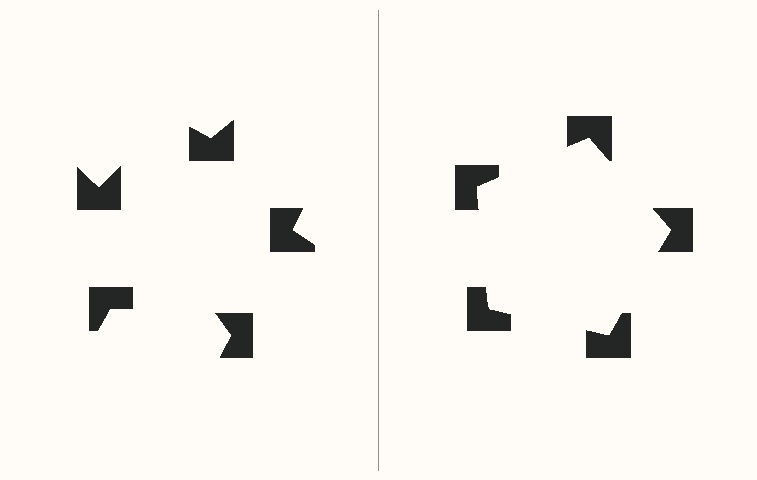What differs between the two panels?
The notched squares are positioned identically on both sides; only the wedge orientations differ. On the right they align to a pentagon; on the left they are misaligned.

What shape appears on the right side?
An illusory pentagon.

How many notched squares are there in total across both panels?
10 — 5 on each side.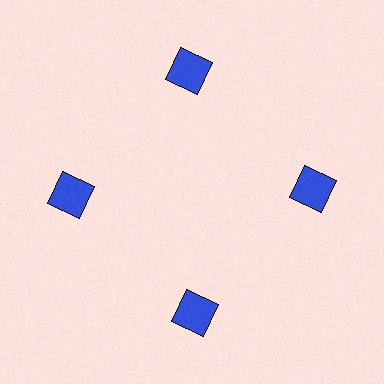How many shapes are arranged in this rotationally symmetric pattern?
There are 4 shapes, arranged in 4 groups of 1.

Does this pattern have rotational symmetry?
Yes, this pattern has 4-fold rotational symmetry. It looks the same after rotating 90 degrees around the center.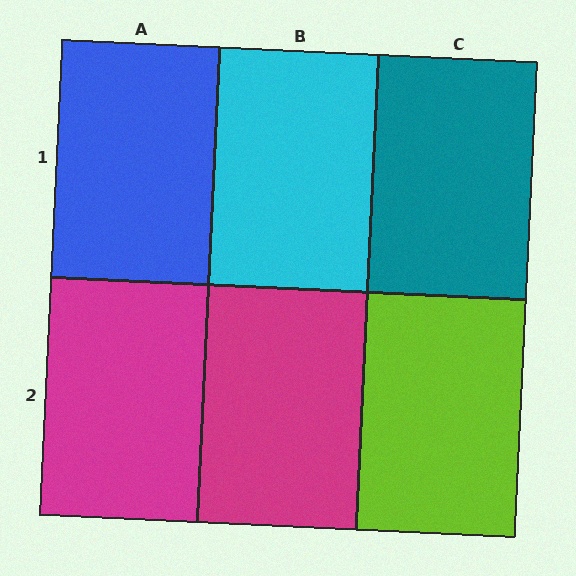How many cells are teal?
1 cell is teal.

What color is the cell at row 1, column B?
Cyan.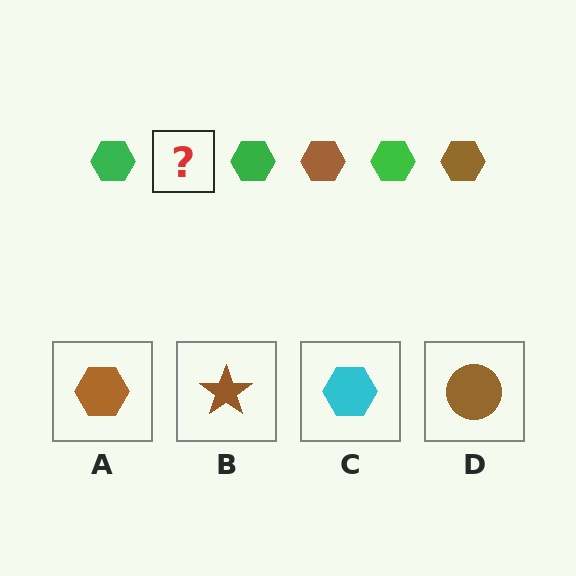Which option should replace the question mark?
Option A.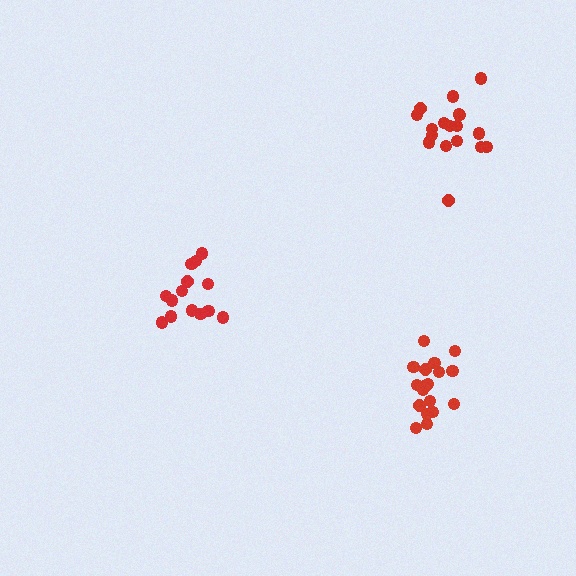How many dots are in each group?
Group 1: 18 dots, Group 2: 14 dots, Group 3: 18 dots (50 total).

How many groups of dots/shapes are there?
There are 3 groups.